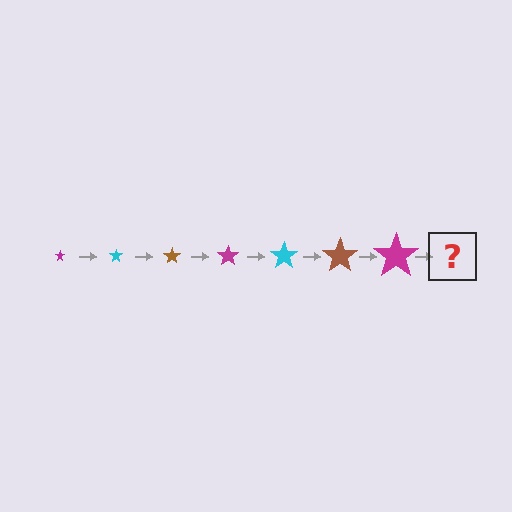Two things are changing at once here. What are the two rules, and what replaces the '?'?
The two rules are that the star grows larger each step and the color cycles through magenta, cyan, and brown. The '?' should be a cyan star, larger than the previous one.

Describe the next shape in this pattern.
It should be a cyan star, larger than the previous one.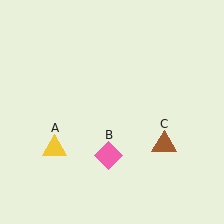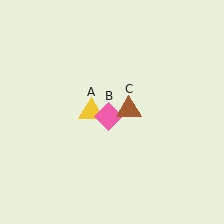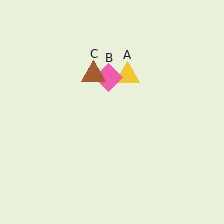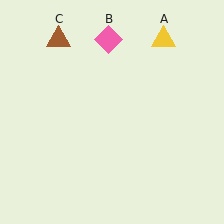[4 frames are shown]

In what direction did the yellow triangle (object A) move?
The yellow triangle (object A) moved up and to the right.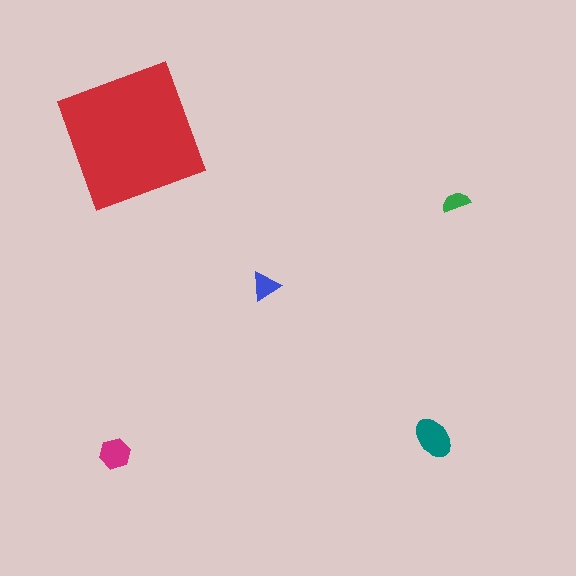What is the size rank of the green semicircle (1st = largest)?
5th.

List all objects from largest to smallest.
The red square, the teal ellipse, the magenta hexagon, the blue triangle, the green semicircle.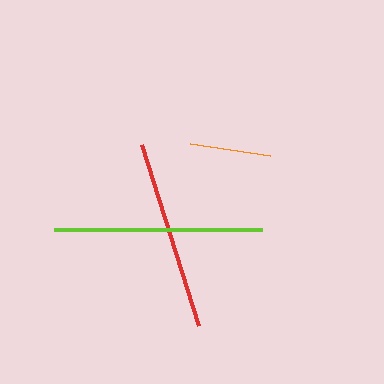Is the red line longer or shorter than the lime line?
The lime line is longer than the red line.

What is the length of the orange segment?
The orange segment is approximately 81 pixels long.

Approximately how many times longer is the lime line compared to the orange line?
The lime line is approximately 2.6 times the length of the orange line.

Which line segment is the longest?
The lime line is the longest at approximately 208 pixels.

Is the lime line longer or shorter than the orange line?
The lime line is longer than the orange line.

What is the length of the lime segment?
The lime segment is approximately 208 pixels long.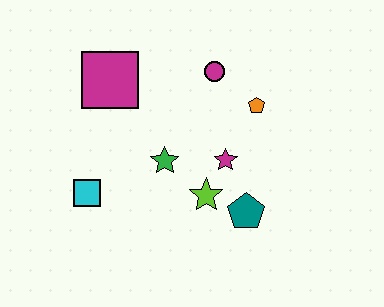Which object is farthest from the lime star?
The magenta square is farthest from the lime star.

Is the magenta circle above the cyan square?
Yes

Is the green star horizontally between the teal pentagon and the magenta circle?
No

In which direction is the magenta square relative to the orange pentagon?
The magenta square is to the left of the orange pentagon.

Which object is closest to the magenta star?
The lime star is closest to the magenta star.